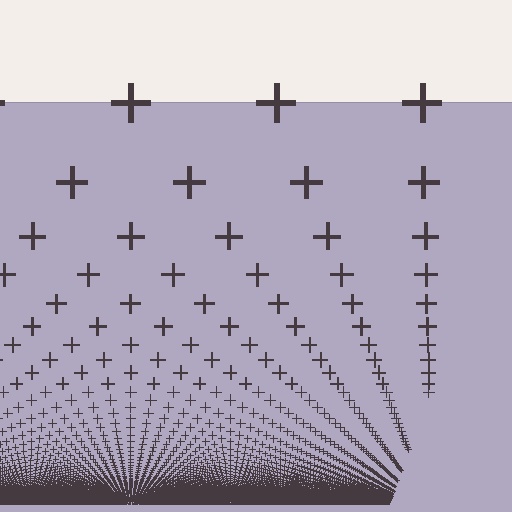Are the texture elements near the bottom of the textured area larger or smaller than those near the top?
Smaller. The gradient is inverted — elements near the bottom are smaller and denser.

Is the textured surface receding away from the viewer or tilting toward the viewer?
The surface appears to tilt toward the viewer. Texture elements get larger and sparser toward the top.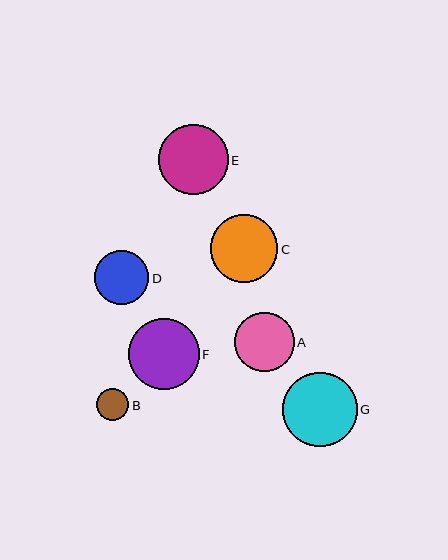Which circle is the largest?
Circle G is the largest with a size of approximately 75 pixels.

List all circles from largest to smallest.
From largest to smallest: G, F, E, C, A, D, B.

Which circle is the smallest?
Circle B is the smallest with a size of approximately 32 pixels.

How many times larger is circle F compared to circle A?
Circle F is approximately 1.2 times the size of circle A.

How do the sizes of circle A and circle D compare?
Circle A and circle D are approximately the same size.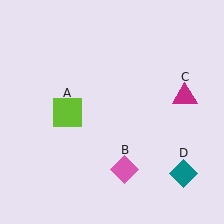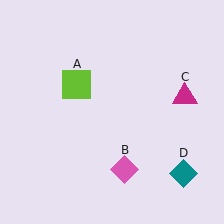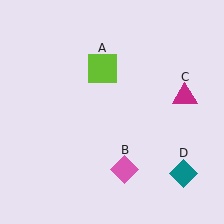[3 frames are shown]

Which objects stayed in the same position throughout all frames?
Pink diamond (object B) and magenta triangle (object C) and teal diamond (object D) remained stationary.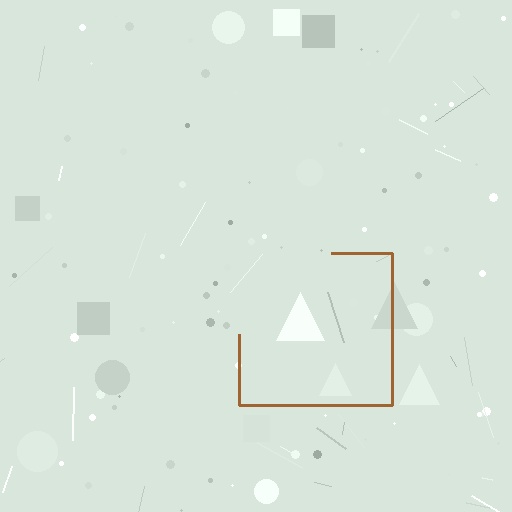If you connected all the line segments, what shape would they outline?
They would outline a square.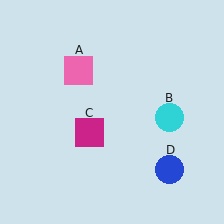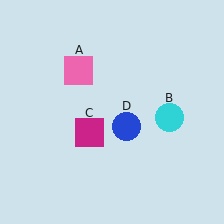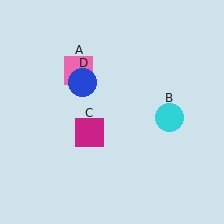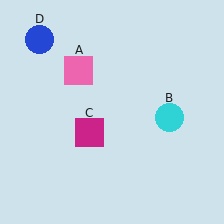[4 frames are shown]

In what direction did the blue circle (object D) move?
The blue circle (object D) moved up and to the left.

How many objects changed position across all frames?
1 object changed position: blue circle (object D).